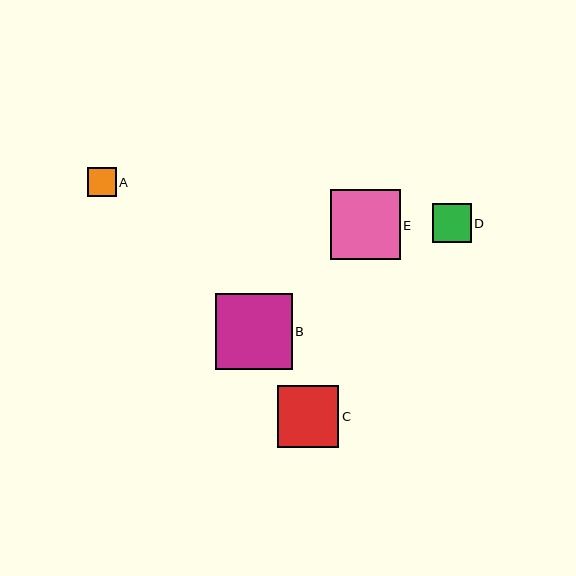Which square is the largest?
Square B is the largest with a size of approximately 76 pixels.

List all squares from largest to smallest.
From largest to smallest: B, E, C, D, A.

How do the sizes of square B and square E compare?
Square B and square E are approximately the same size.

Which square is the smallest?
Square A is the smallest with a size of approximately 29 pixels.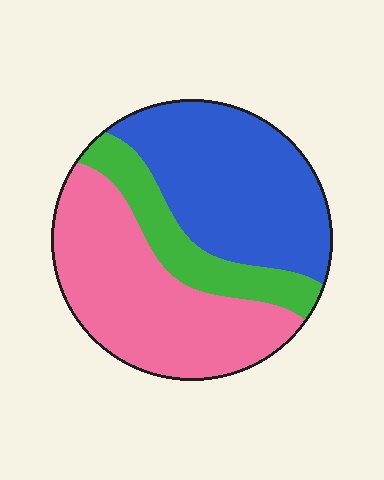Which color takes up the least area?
Green, at roughly 15%.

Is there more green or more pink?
Pink.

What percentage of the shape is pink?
Pink takes up about two fifths (2/5) of the shape.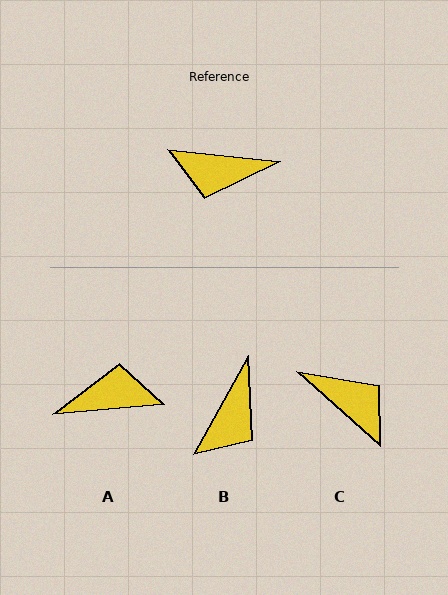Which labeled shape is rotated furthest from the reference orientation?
A, about 169 degrees away.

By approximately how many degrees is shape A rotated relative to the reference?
Approximately 169 degrees clockwise.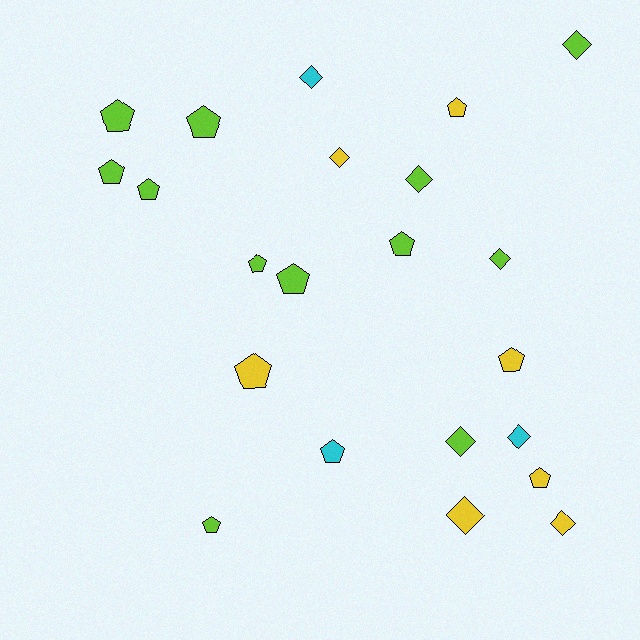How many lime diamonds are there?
There are 4 lime diamonds.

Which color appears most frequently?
Lime, with 12 objects.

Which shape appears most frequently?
Pentagon, with 13 objects.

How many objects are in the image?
There are 22 objects.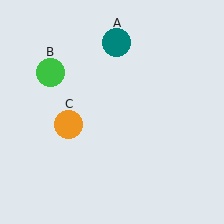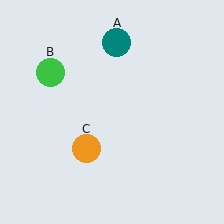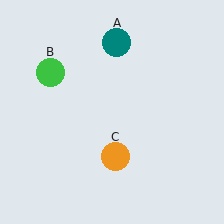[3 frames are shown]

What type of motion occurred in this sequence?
The orange circle (object C) rotated counterclockwise around the center of the scene.